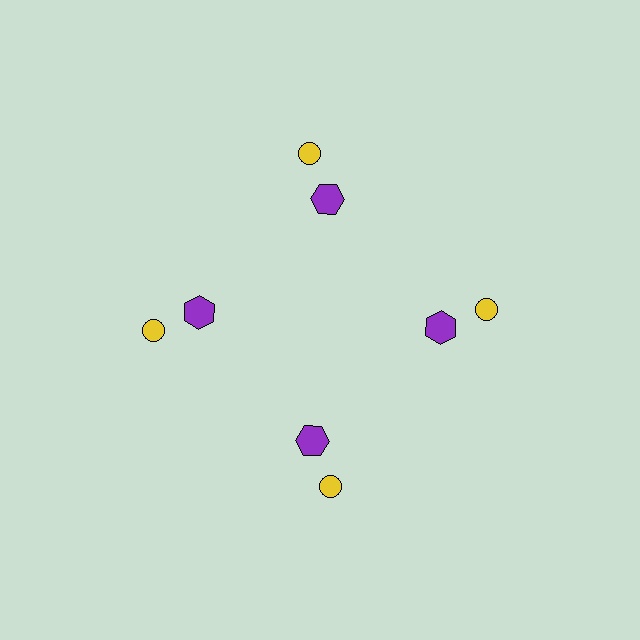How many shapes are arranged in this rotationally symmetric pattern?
There are 8 shapes, arranged in 4 groups of 2.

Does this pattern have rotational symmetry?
Yes, this pattern has 4-fold rotational symmetry. It looks the same after rotating 90 degrees around the center.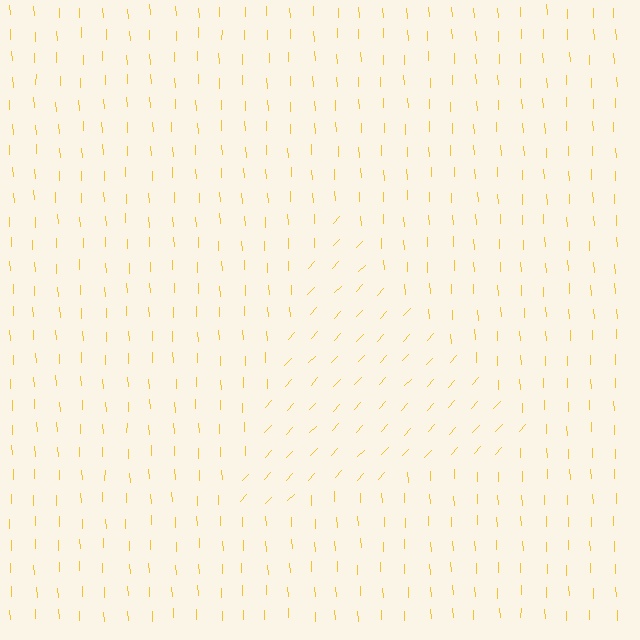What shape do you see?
I see a triangle.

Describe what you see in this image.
The image is filled with small yellow line segments. A triangle region in the image has lines oriented differently from the surrounding lines, creating a visible texture boundary.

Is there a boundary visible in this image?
Yes, there is a texture boundary formed by a change in line orientation.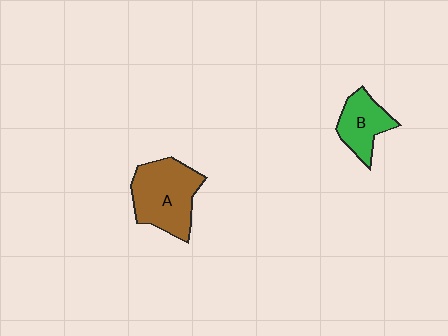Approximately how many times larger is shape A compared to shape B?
Approximately 1.7 times.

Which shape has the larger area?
Shape A (brown).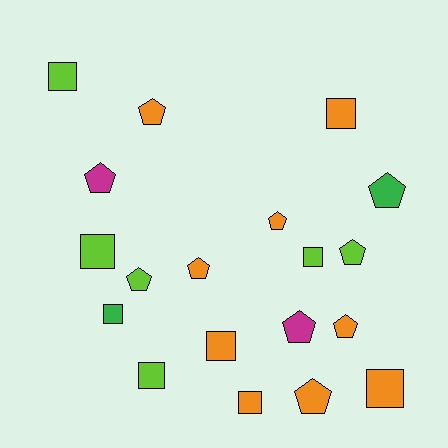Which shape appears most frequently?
Pentagon, with 10 objects.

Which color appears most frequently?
Orange, with 9 objects.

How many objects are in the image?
There are 19 objects.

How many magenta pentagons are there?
There are 2 magenta pentagons.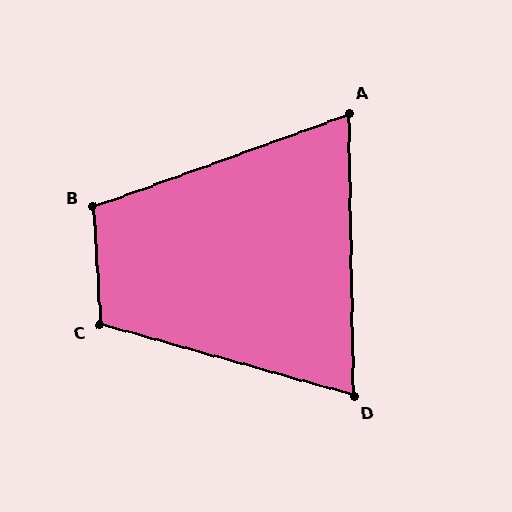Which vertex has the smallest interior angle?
A, at approximately 71 degrees.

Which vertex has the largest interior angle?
C, at approximately 109 degrees.